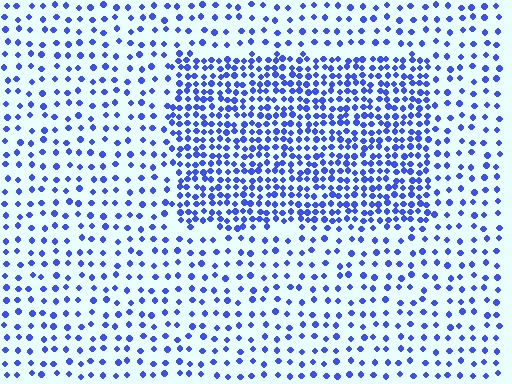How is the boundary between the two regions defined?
The boundary is defined by a change in element density (approximately 2.4x ratio). All elements are the same color, size, and shape.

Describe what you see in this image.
The image contains small blue elements arranged at two different densities. A rectangle-shaped region is visible where the elements are more densely packed than the surrounding area.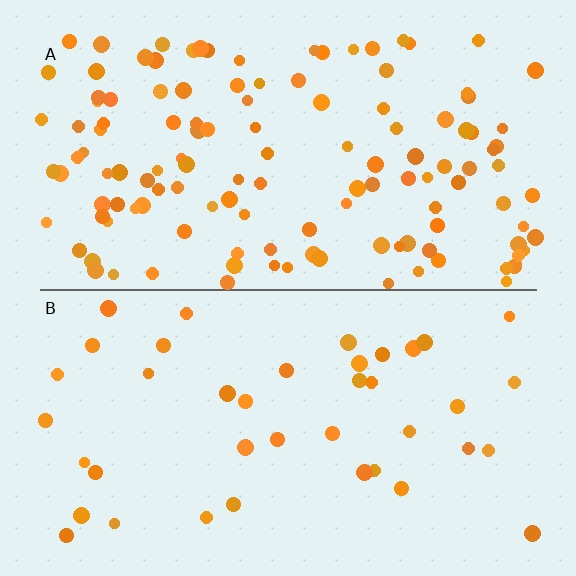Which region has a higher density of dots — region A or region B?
A (the top).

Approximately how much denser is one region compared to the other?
Approximately 3.2× — region A over region B.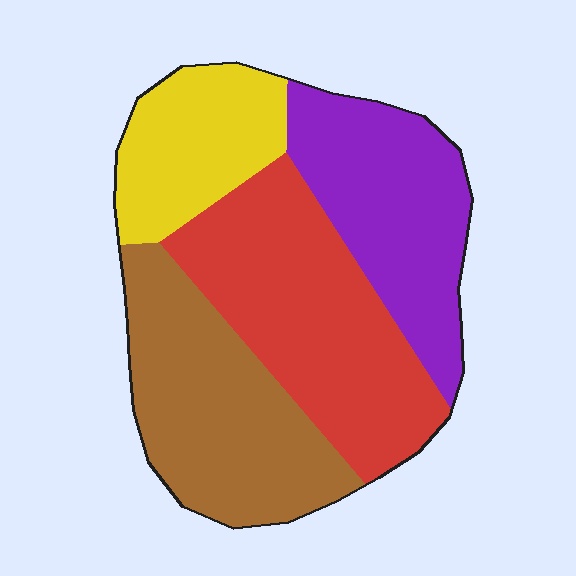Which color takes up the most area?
Red, at roughly 30%.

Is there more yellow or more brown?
Brown.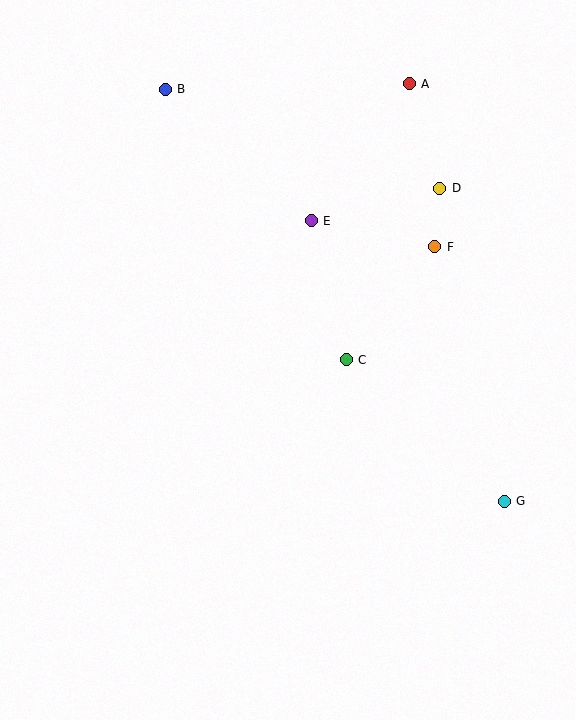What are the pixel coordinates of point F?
Point F is at (435, 247).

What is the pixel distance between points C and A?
The distance between C and A is 283 pixels.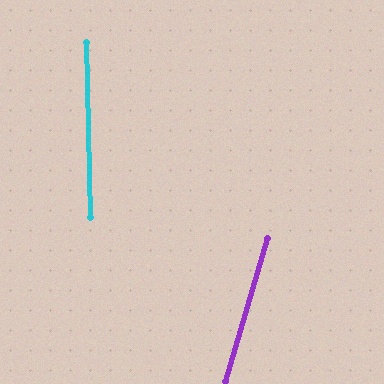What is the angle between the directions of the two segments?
Approximately 18 degrees.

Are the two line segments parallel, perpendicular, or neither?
Neither parallel nor perpendicular — they differ by about 18°.